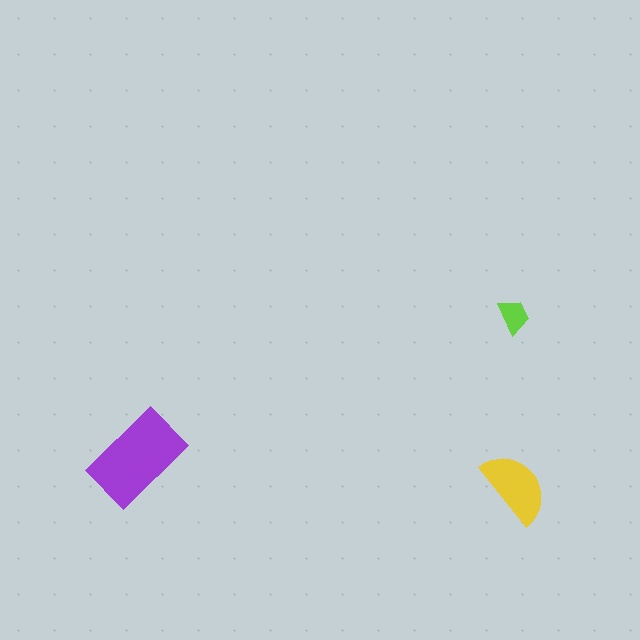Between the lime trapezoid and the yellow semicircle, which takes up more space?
The yellow semicircle.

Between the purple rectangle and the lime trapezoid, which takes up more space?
The purple rectangle.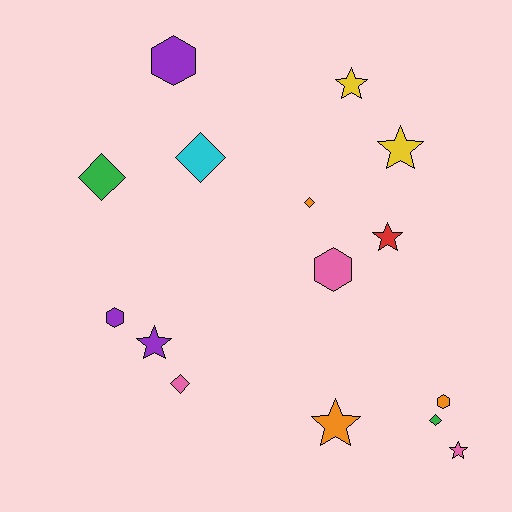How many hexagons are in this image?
There are 4 hexagons.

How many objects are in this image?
There are 15 objects.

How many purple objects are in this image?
There are 3 purple objects.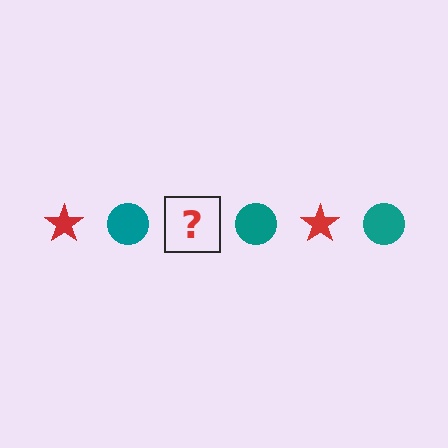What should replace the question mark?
The question mark should be replaced with a red star.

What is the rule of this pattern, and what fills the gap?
The rule is that the pattern alternates between red star and teal circle. The gap should be filled with a red star.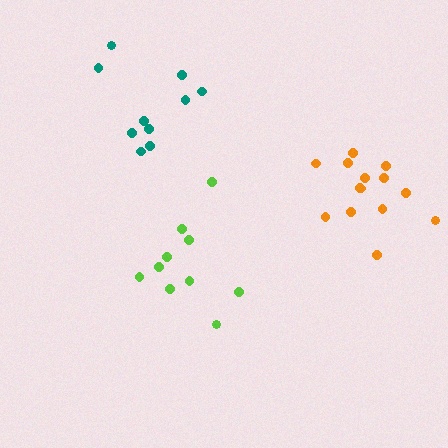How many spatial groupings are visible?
There are 3 spatial groupings.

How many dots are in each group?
Group 1: 10 dots, Group 2: 10 dots, Group 3: 14 dots (34 total).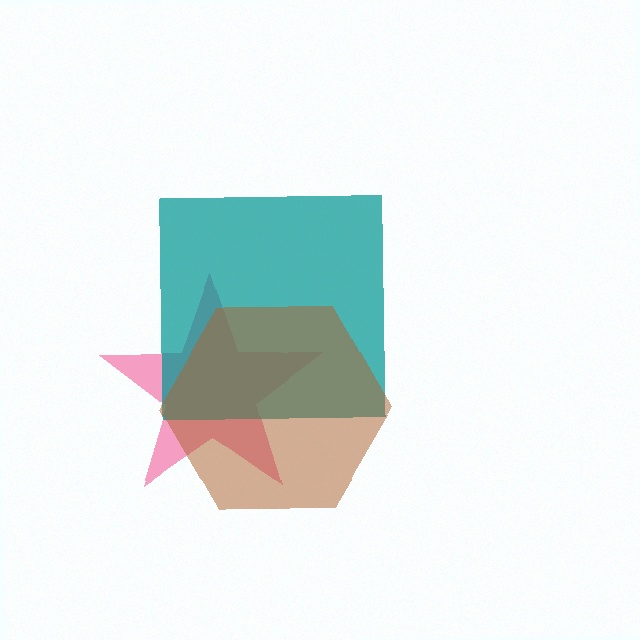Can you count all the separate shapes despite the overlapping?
Yes, there are 3 separate shapes.